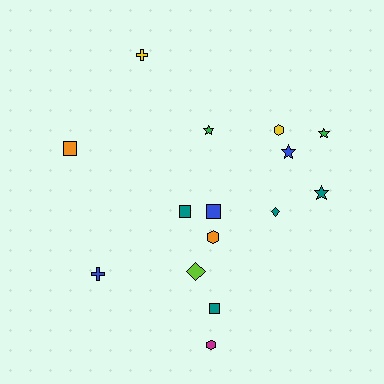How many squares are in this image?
There are 4 squares.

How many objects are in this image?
There are 15 objects.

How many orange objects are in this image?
There are 2 orange objects.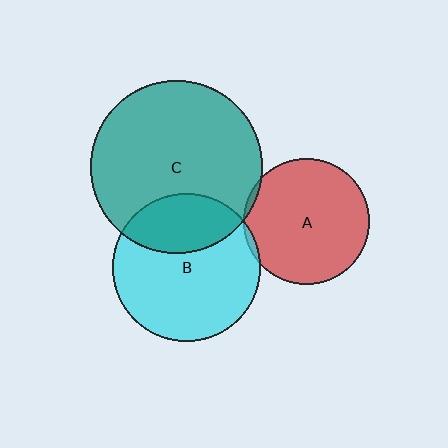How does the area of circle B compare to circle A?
Approximately 1.4 times.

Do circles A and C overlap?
Yes.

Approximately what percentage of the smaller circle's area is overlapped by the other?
Approximately 5%.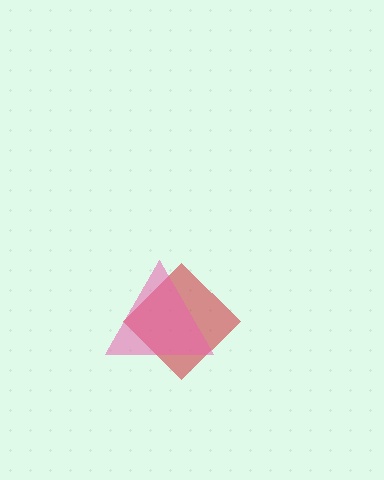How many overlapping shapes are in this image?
There are 2 overlapping shapes in the image.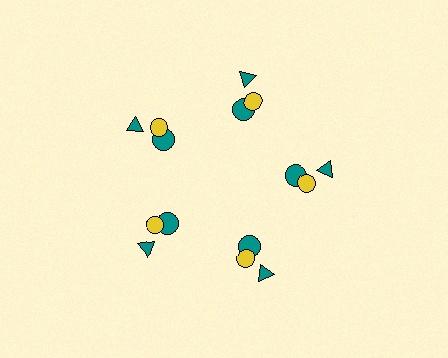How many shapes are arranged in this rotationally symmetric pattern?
There are 15 shapes, arranged in 5 groups of 3.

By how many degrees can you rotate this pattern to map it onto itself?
The pattern maps onto itself every 72 degrees of rotation.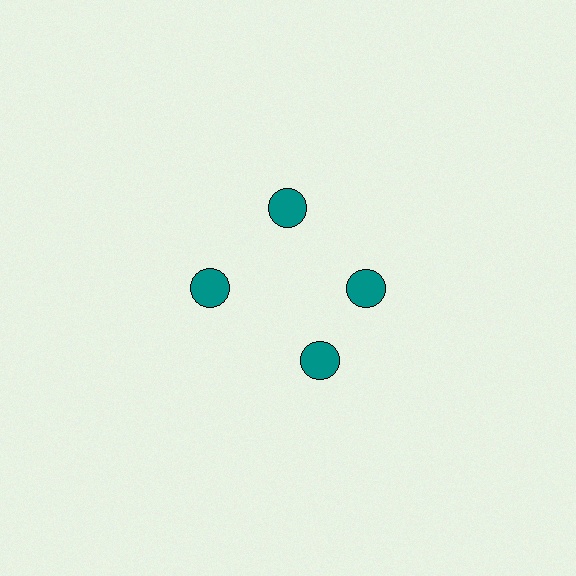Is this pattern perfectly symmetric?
No. The 4 teal circles are arranged in a ring, but one element near the 6 o'clock position is rotated out of alignment along the ring, breaking the 4-fold rotational symmetry.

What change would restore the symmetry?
The symmetry would be restored by rotating it back into even spacing with its neighbors so that all 4 circles sit at equal angles and equal distance from the center.